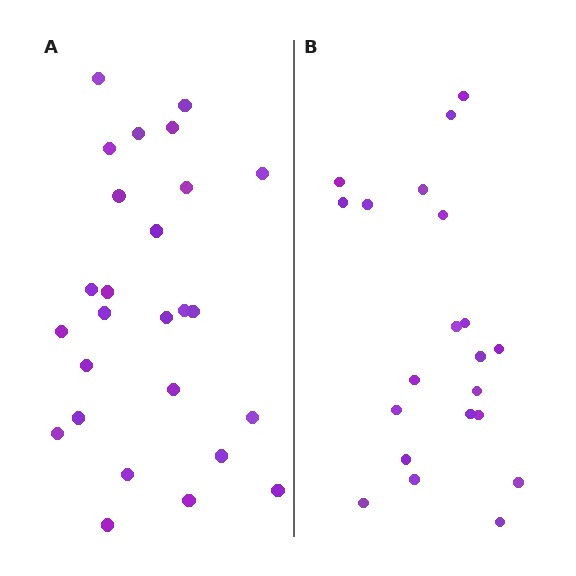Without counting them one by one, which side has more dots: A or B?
Region A (the left region) has more dots.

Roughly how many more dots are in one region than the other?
Region A has about 5 more dots than region B.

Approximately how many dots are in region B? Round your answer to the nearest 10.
About 20 dots. (The exact count is 21, which rounds to 20.)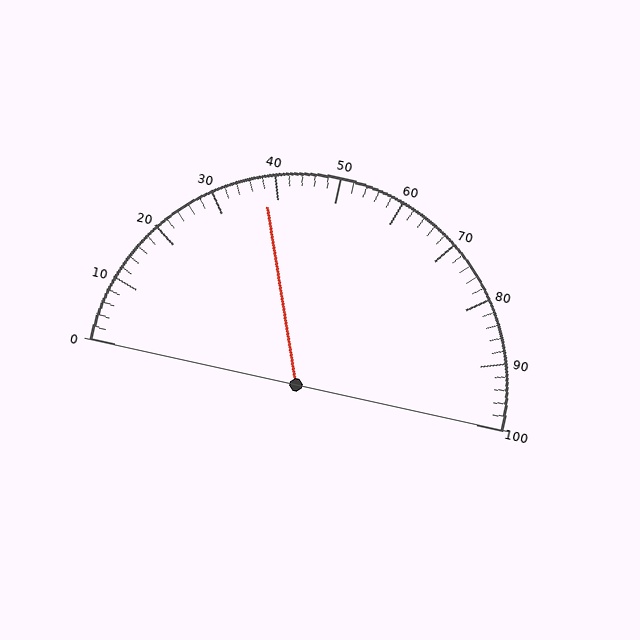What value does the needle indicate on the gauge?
The needle indicates approximately 38.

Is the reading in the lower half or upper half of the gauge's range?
The reading is in the lower half of the range (0 to 100).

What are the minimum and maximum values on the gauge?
The gauge ranges from 0 to 100.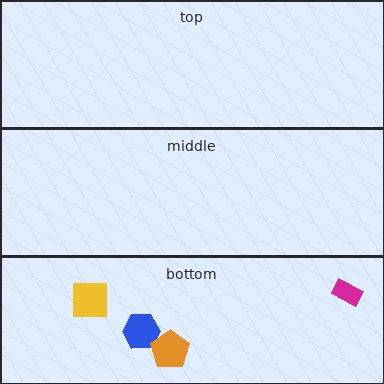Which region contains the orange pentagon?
The bottom region.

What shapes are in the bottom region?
The blue hexagon, the magenta rectangle, the orange pentagon, the yellow square.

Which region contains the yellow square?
The bottom region.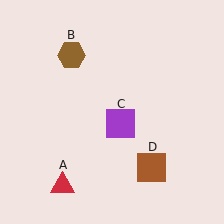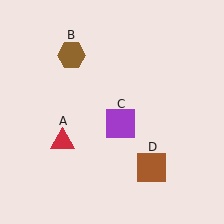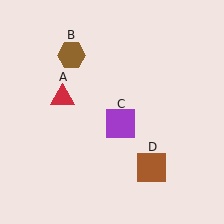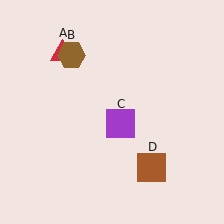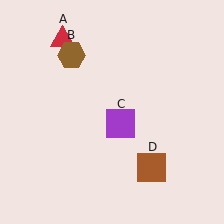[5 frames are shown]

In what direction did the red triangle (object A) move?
The red triangle (object A) moved up.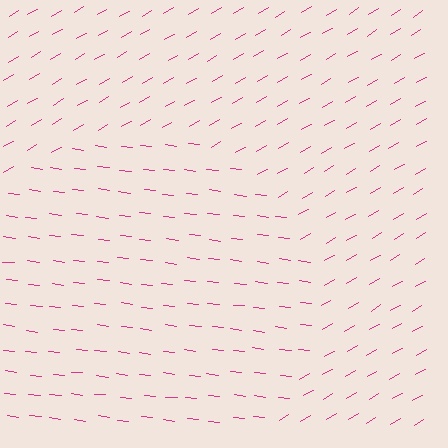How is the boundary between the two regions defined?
The boundary is defined purely by a change in line orientation (approximately 37 degrees difference). All lines are the same color and thickness.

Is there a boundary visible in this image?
Yes, there is a texture boundary formed by a change in line orientation.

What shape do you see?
I see a circle.